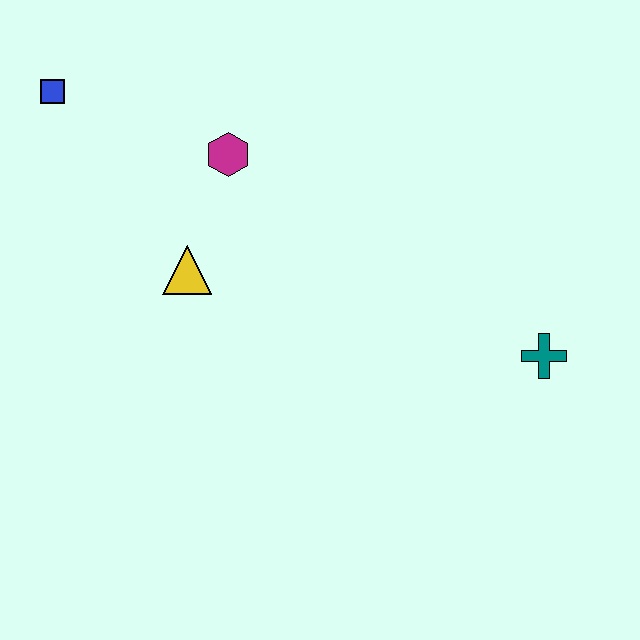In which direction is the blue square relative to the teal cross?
The blue square is to the left of the teal cross.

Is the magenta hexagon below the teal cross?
No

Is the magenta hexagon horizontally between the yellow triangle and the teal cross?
Yes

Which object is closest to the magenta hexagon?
The yellow triangle is closest to the magenta hexagon.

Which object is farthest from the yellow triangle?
The teal cross is farthest from the yellow triangle.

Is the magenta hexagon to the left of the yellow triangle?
No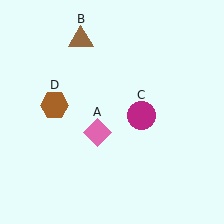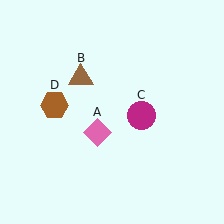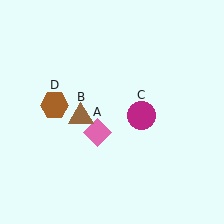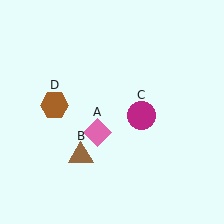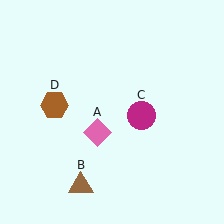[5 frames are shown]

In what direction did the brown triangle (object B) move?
The brown triangle (object B) moved down.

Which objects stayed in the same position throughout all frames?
Pink diamond (object A) and magenta circle (object C) and brown hexagon (object D) remained stationary.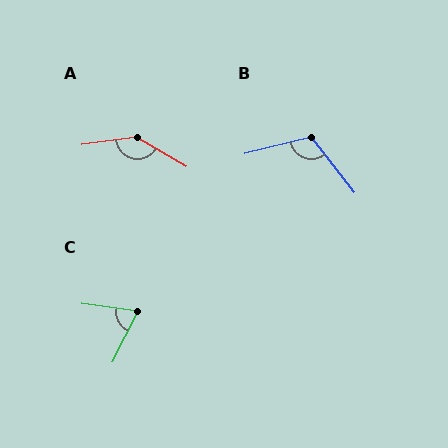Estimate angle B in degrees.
Approximately 114 degrees.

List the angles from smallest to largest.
C (70°), B (114°), A (141°).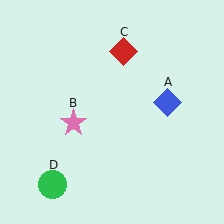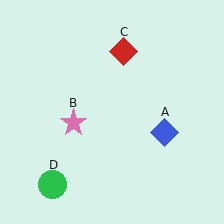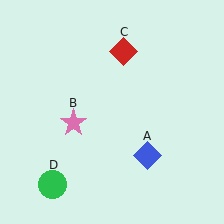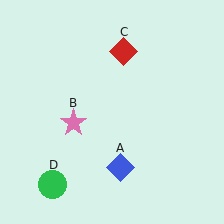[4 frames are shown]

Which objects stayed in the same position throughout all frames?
Pink star (object B) and red diamond (object C) and green circle (object D) remained stationary.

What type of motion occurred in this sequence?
The blue diamond (object A) rotated clockwise around the center of the scene.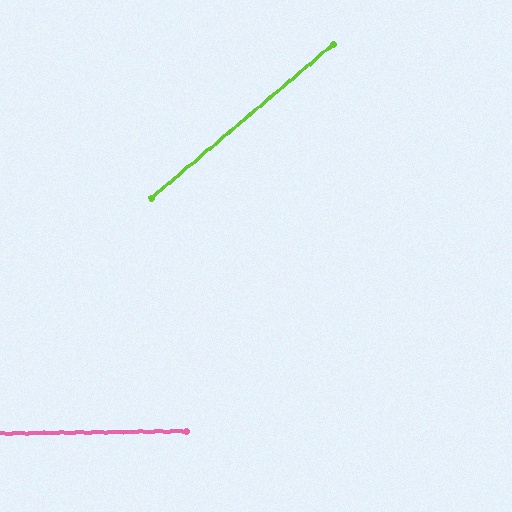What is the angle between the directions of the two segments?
Approximately 40 degrees.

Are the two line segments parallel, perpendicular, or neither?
Neither parallel nor perpendicular — they differ by about 40°.